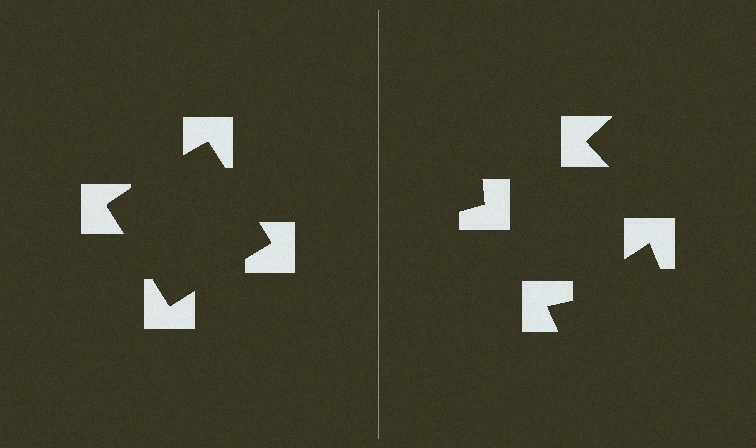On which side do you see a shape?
An illusory square appears on the left side. On the right side the wedge cuts are rotated, so no coherent shape forms.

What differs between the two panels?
The notched squares are positioned identically on both sides; only the wedge orientations differ. On the left they align to a square; on the right they are misaligned.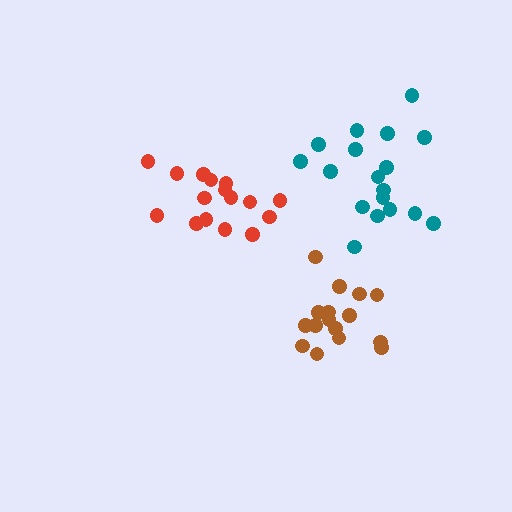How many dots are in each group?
Group 1: 16 dots, Group 2: 16 dots, Group 3: 18 dots (50 total).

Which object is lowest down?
The brown cluster is bottommost.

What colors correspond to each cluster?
The clusters are colored: red, brown, teal.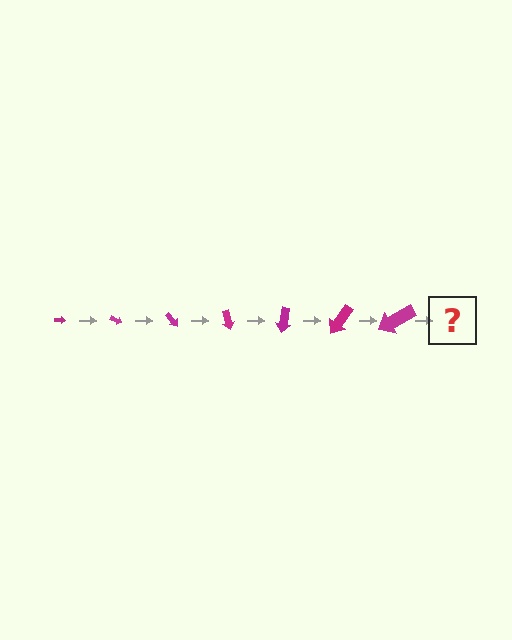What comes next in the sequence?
The next element should be an arrow, larger than the previous one and rotated 175 degrees from the start.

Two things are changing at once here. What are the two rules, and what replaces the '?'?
The two rules are that the arrow grows larger each step and it rotates 25 degrees each step. The '?' should be an arrow, larger than the previous one and rotated 175 degrees from the start.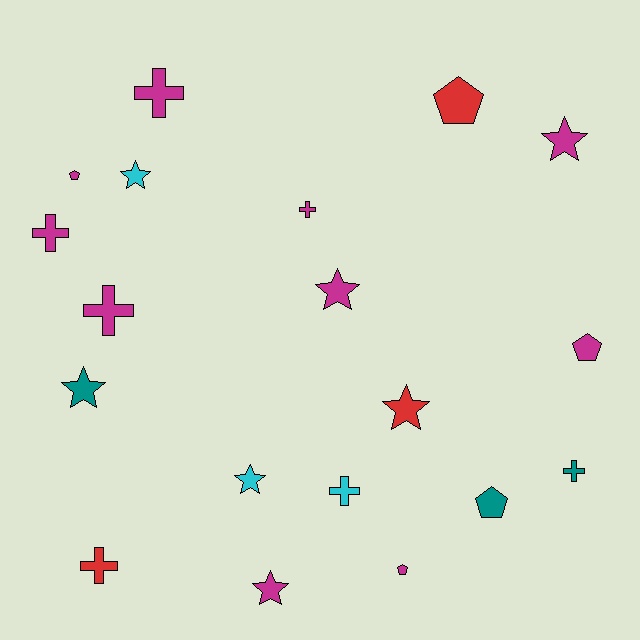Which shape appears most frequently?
Star, with 7 objects.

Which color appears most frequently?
Magenta, with 10 objects.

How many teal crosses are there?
There is 1 teal cross.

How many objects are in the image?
There are 19 objects.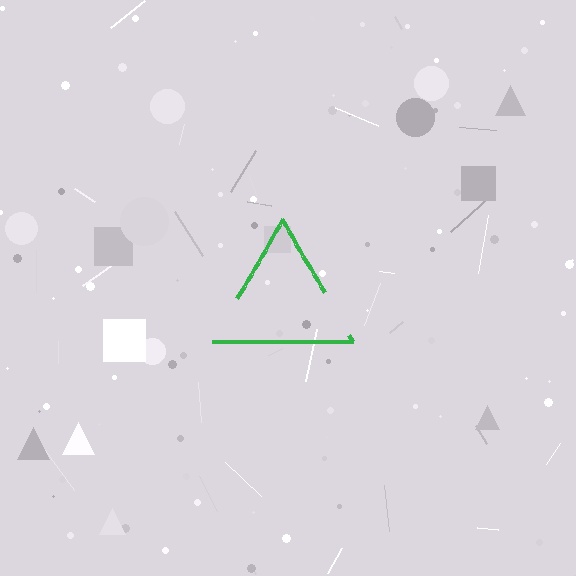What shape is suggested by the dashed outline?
The dashed outline suggests a triangle.